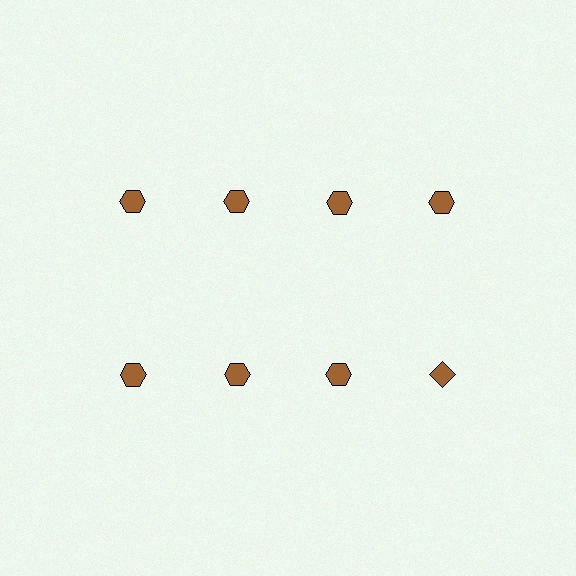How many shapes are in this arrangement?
There are 8 shapes arranged in a grid pattern.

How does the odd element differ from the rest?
It has a different shape: diamond instead of hexagon.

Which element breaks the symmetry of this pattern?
The brown diamond in the second row, second from right column breaks the symmetry. All other shapes are brown hexagons.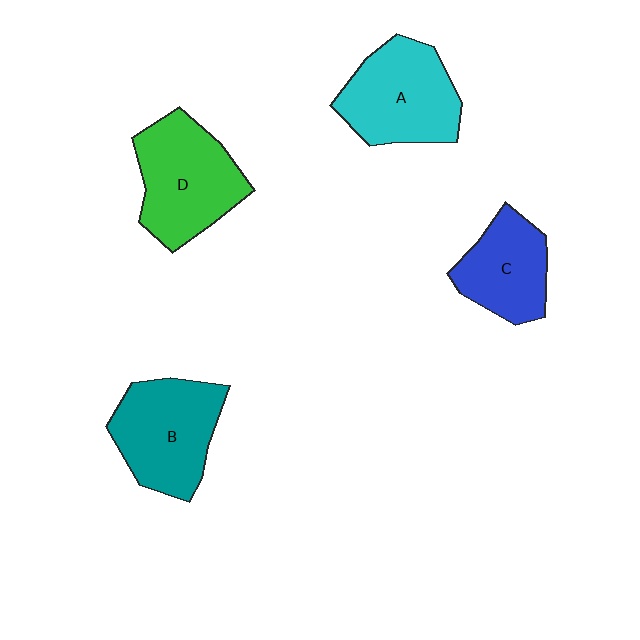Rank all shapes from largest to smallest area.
From largest to smallest: D (green), B (teal), A (cyan), C (blue).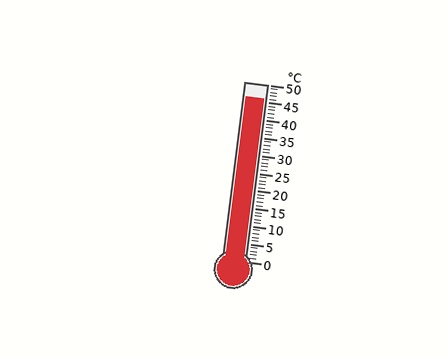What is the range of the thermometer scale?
The thermometer scale ranges from 0°C to 50°C.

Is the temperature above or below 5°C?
The temperature is above 5°C.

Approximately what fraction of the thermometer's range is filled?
The thermometer is filled to approximately 90% of its range.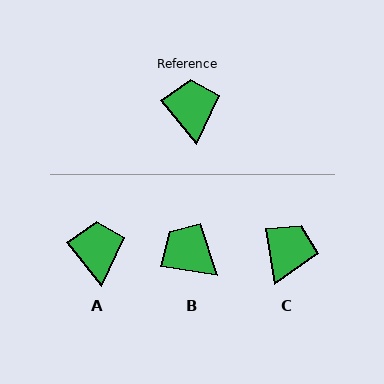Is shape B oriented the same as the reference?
No, it is off by about 42 degrees.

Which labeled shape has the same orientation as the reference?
A.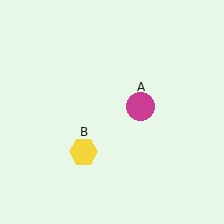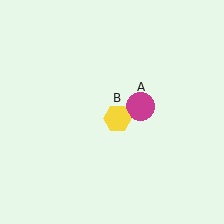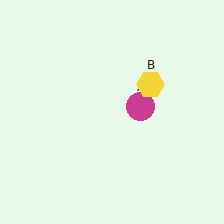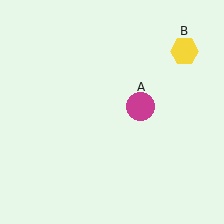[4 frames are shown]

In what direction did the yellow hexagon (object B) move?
The yellow hexagon (object B) moved up and to the right.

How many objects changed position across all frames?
1 object changed position: yellow hexagon (object B).